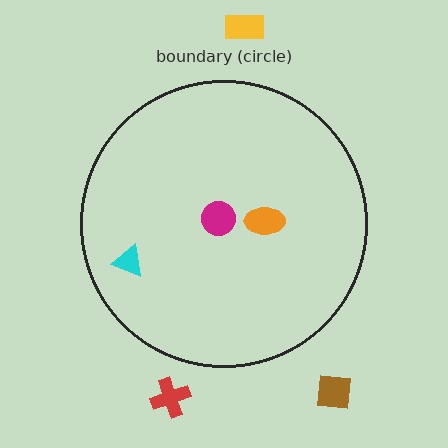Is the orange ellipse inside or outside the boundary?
Inside.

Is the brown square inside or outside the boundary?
Outside.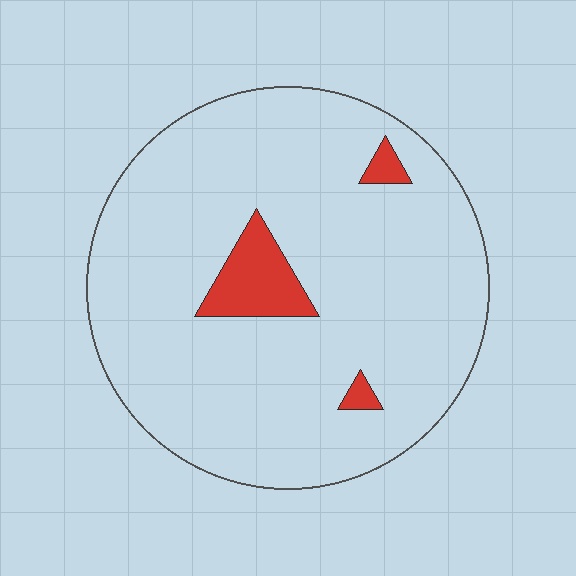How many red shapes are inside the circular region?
3.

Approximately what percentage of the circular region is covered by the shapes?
Approximately 5%.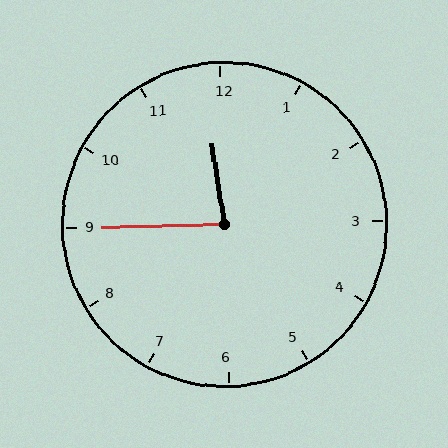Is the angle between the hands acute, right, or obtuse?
It is acute.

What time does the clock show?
11:45.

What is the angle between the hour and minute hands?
Approximately 82 degrees.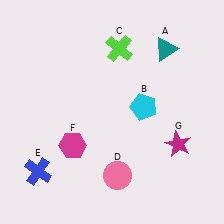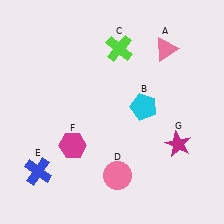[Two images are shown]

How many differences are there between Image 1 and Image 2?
There is 1 difference between the two images.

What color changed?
The triangle (A) changed from teal in Image 1 to pink in Image 2.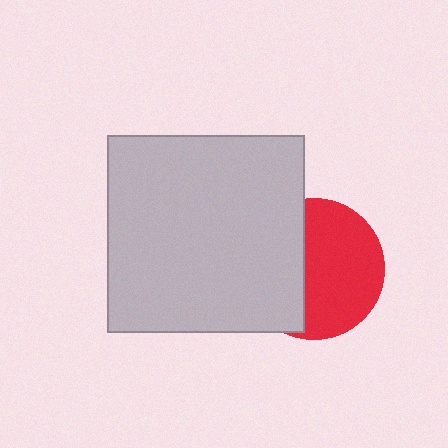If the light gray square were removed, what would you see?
You would see the complete red circle.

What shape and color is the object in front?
The object in front is a light gray square.